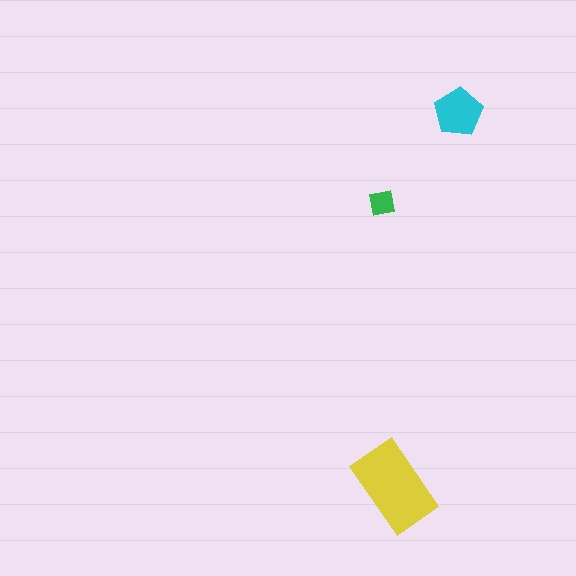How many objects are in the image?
There are 3 objects in the image.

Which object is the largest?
The yellow rectangle.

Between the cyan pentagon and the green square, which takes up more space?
The cyan pentagon.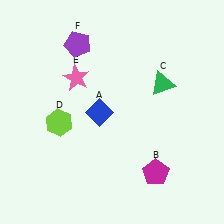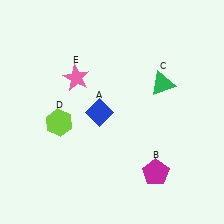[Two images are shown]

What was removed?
The purple pentagon (F) was removed in Image 2.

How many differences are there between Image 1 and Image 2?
There is 1 difference between the two images.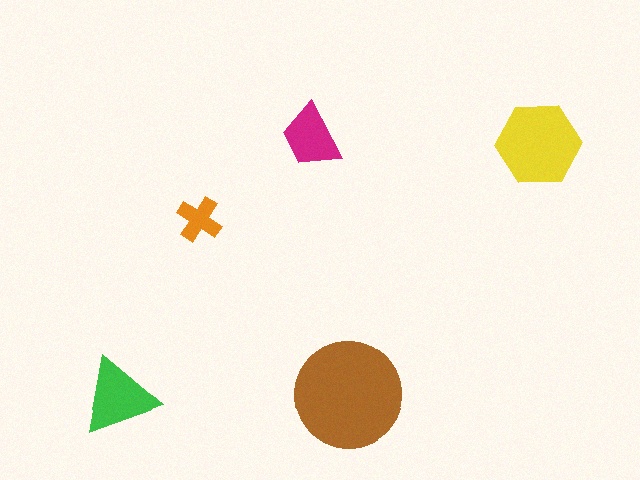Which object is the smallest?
The orange cross.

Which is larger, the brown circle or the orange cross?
The brown circle.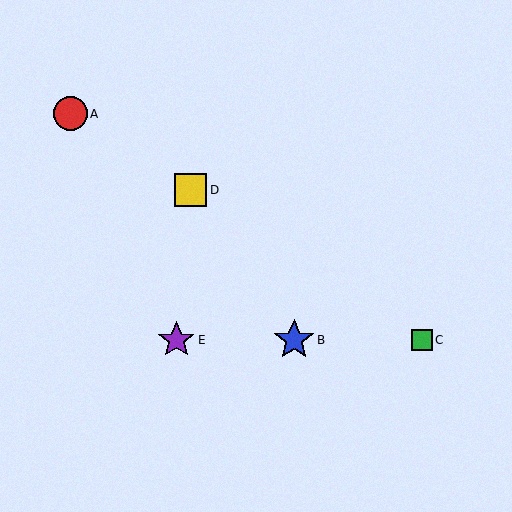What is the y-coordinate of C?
Object C is at y≈340.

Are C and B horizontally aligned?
Yes, both are at y≈340.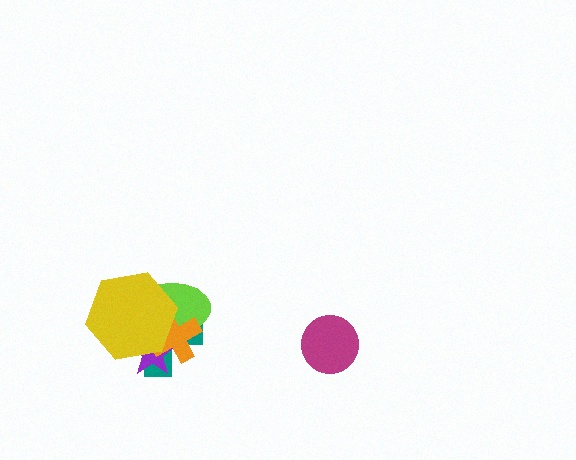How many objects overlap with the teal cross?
4 objects overlap with the teal cross.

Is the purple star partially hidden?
Yes, it is partially covered by another shape.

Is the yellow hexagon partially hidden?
No, no other shape covers it.